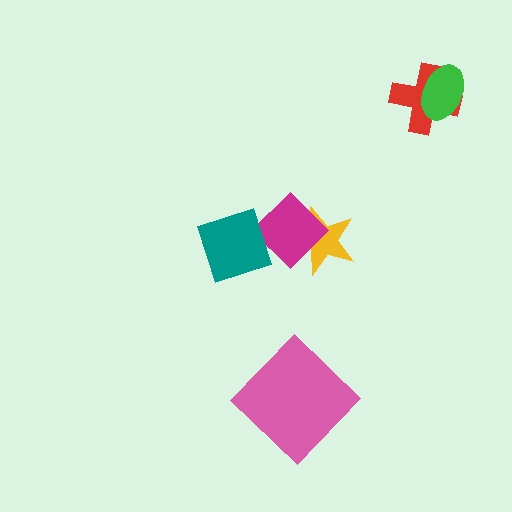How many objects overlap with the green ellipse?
1 object overlaps with the green ellipse.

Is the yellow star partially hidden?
Yes, it is partially covered by another shape.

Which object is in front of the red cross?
The green ellipse is in front of the red cross.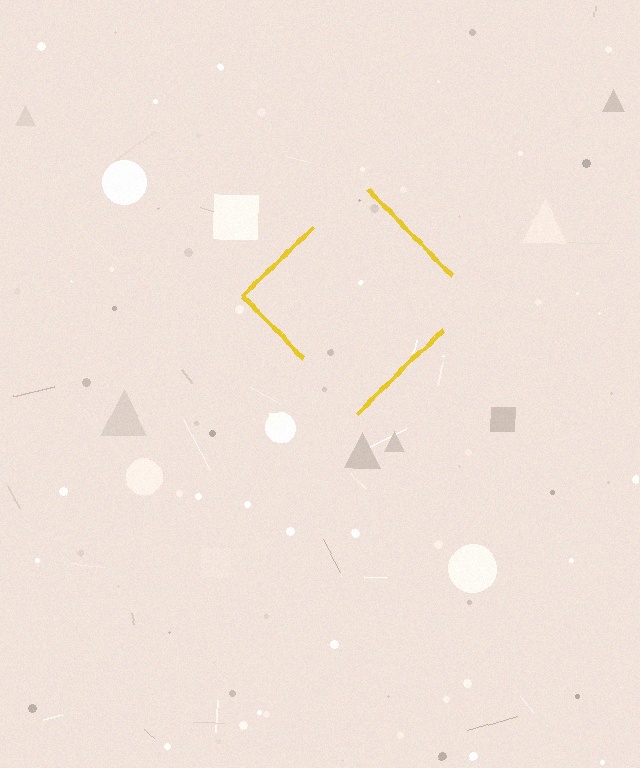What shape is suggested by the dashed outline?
The dashed outline suggests a diamond.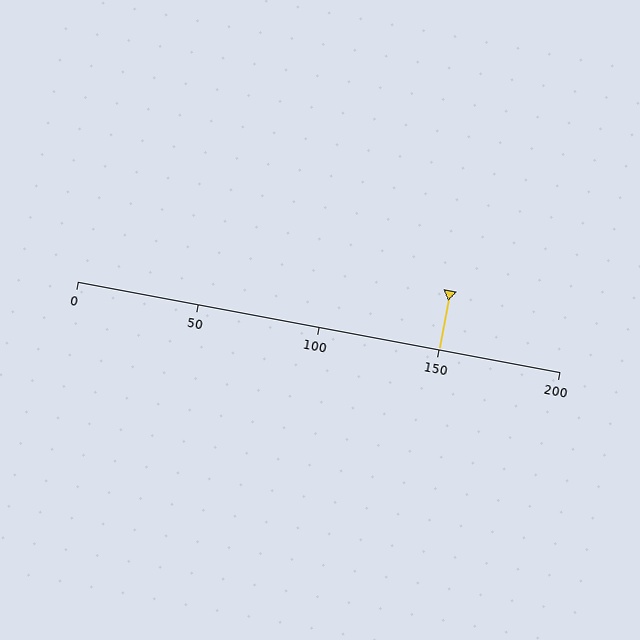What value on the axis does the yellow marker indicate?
The marker indicates approximately 150.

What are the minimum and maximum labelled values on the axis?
The axis runs from 0 to 200.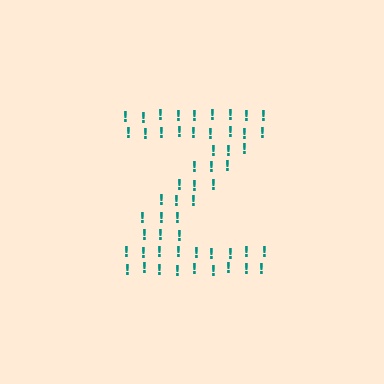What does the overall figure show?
The overall figure shows the letter Z.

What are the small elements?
The small elements are exclamation marks.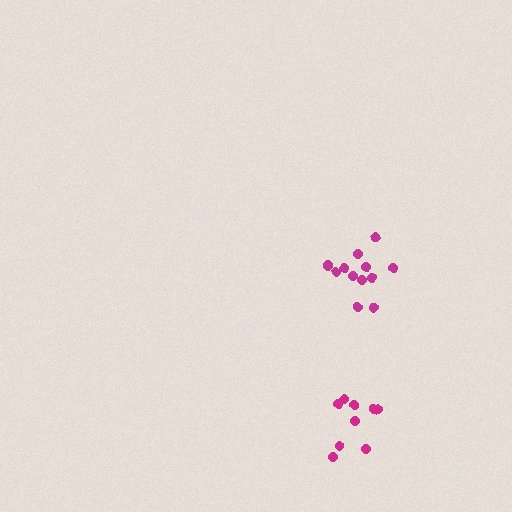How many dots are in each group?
Group 1: 13 dots, Group 2: 9 dots (22 total).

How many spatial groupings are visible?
There are 2 spatial groupings.